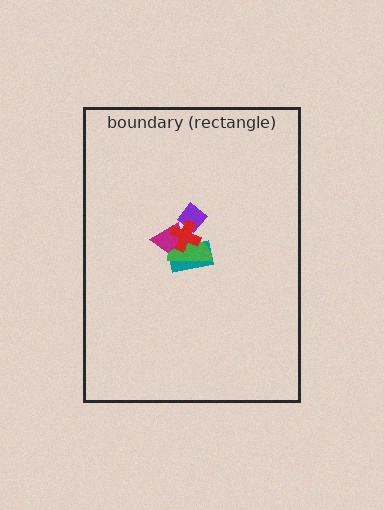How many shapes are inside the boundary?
5 inside, 0 outside.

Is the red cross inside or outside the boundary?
Inside.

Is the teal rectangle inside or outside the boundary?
Inside.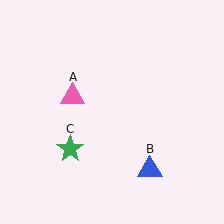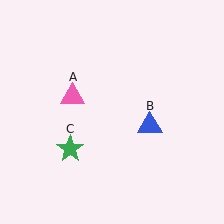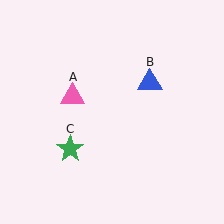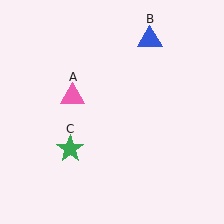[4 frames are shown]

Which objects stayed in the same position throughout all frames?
Pink triangle (object A) and green star (object C) remained stationary.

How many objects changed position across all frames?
1 object changed position: blue triangle (object B).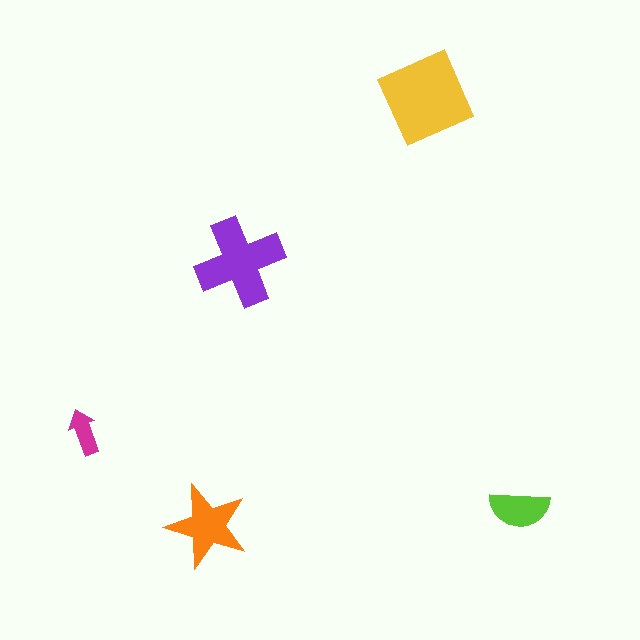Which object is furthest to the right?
The lime semicircle is rightmost.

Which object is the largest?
The yellow square.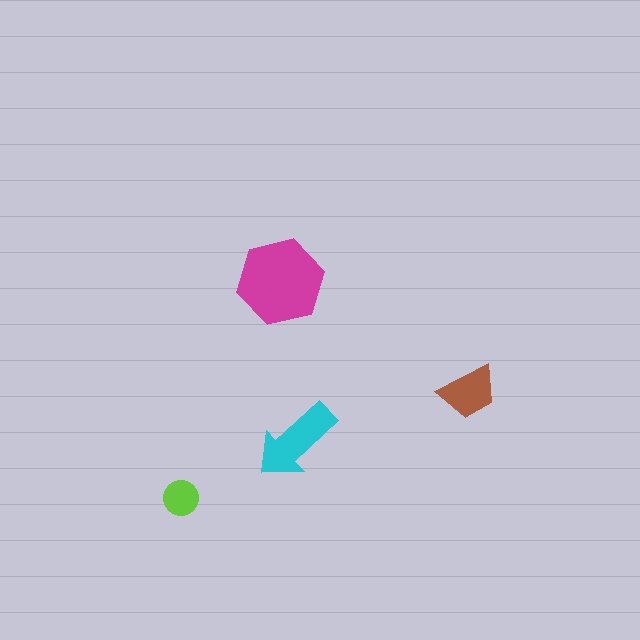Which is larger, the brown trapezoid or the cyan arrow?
The cyan arrow.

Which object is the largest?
The magenta hexagon.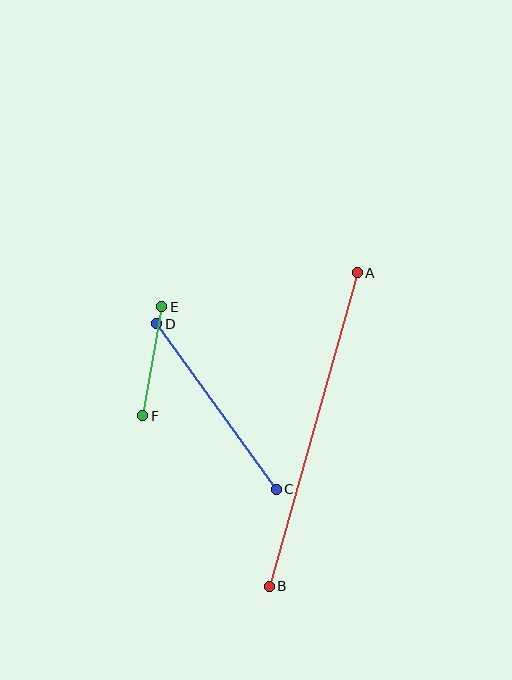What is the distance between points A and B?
The distance is approximately 326 pixels.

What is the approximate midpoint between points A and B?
The midpoint is at approximately (313, 430) pixels.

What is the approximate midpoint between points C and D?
The midpoint is at approximately (216, 407) pixels.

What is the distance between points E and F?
The distance is approximately 111 pixels.